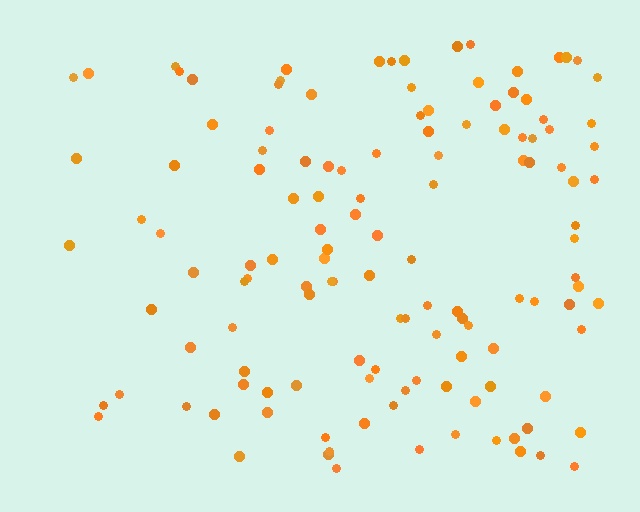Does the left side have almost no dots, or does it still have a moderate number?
Still a moderate number, just noticeably fewer than the right.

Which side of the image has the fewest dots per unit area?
The left.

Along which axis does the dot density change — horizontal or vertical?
Horizontal.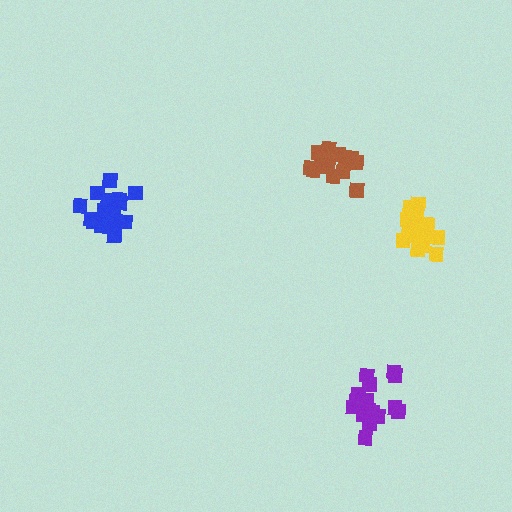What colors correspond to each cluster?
The clusters are colored: purple, brown, blue, yellow.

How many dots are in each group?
Group 1: 19 dots, Group 2: 17 dots, Group 3: 16 dots, Group 4: 16 dots (68 total).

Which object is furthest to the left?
The blue cluster is leftmost.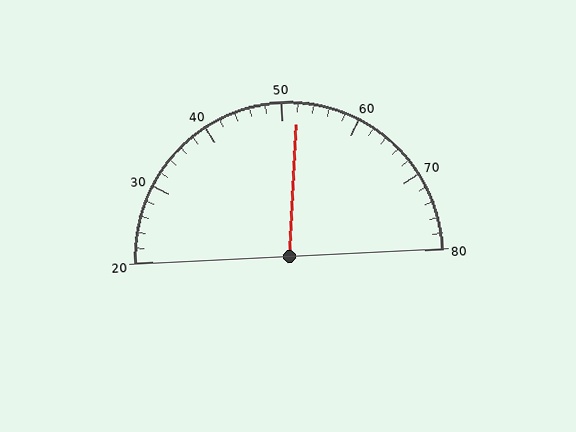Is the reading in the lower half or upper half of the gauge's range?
The reading is in the upper half of the range (20 to 80).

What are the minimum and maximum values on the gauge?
The gauge ranges from 20 to 80.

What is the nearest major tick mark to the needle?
The nearest major tick mark is 50.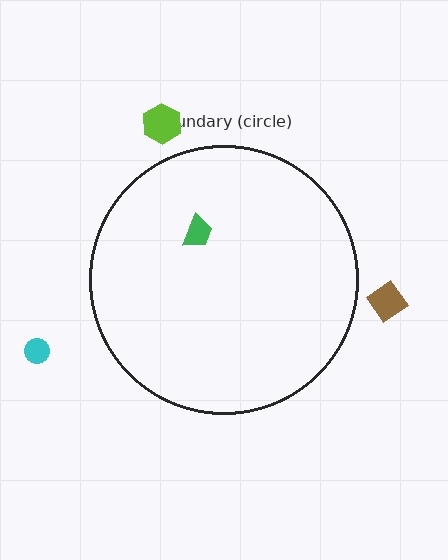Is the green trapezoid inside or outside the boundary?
Inside.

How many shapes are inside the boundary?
1 inside, 3 outside.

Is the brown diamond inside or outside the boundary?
Outside.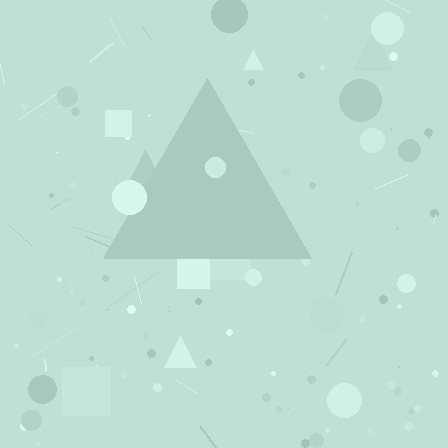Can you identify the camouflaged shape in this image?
The camouflaged shape is a triangle.